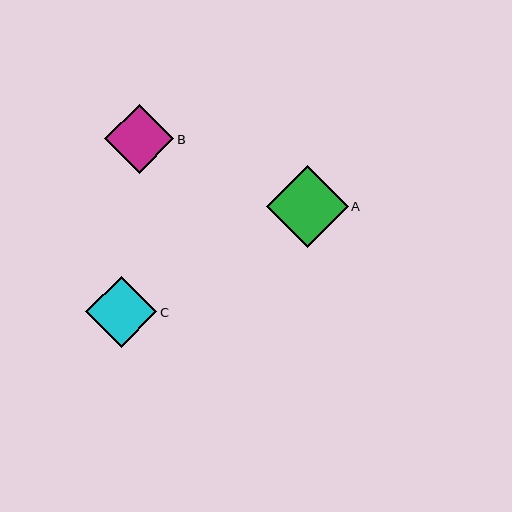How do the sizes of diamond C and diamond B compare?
Diamond C and diamond B are approximately the same size.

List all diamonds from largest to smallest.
From largest to smallest: A, C, B.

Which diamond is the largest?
Diamond A is the largest with a size of approximately 82 pixels.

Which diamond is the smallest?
Diamond B is the smallest with a size of approximately 69 pixels.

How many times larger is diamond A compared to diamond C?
Diamond A is approximately 1.2 times the size of diamond C.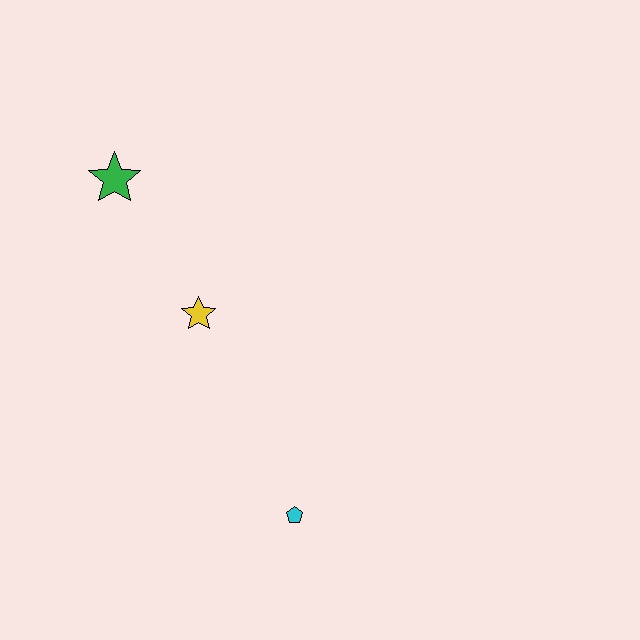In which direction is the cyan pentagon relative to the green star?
The cyan pentagon is below the green star.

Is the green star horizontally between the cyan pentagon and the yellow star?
No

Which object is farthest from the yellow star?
The cyan pentagon is farthest from the yellow star.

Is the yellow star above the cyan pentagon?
Yes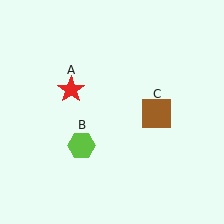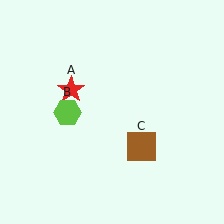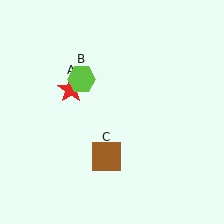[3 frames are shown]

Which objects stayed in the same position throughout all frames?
Red star (object A) remained stationary.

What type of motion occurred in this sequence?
The lime hexagon (object B), brown square (object C) rotated clockwise around the center of the scene.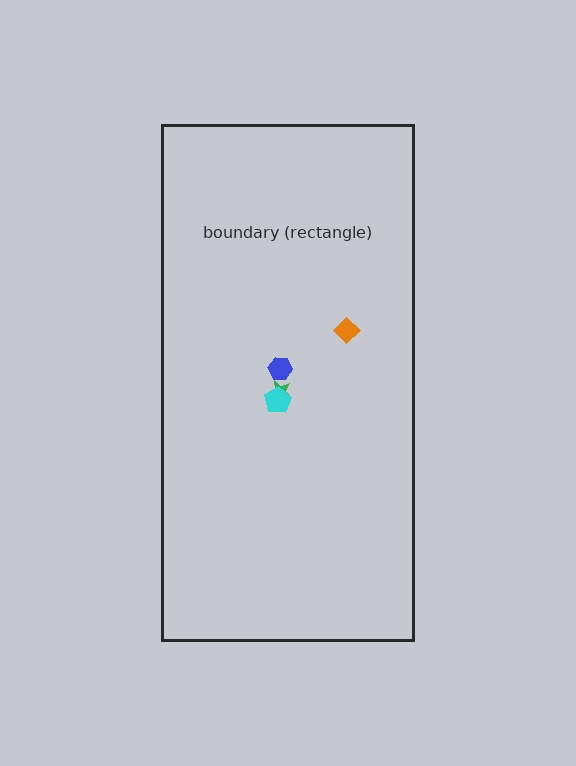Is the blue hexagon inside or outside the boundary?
Inside.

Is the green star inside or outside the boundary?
Inside.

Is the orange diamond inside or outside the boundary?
Inside.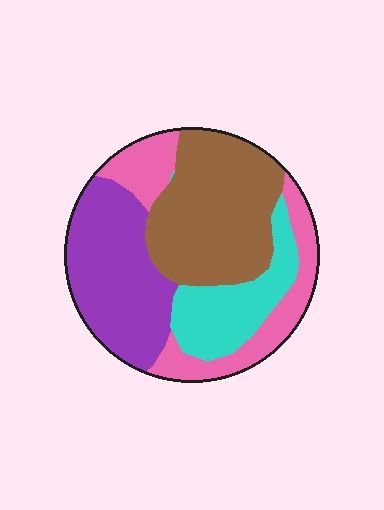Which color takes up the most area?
Brown, at roughly 35%.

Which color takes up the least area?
Cyan, at roughly 15%.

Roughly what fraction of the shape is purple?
Purple covers about 30% of the shape.